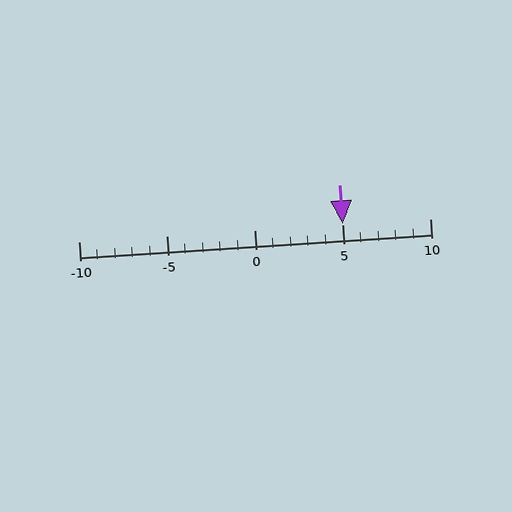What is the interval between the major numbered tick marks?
The major tick marks are spaced 5 units apart.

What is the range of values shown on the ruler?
The ruler shows values from -10 to 10.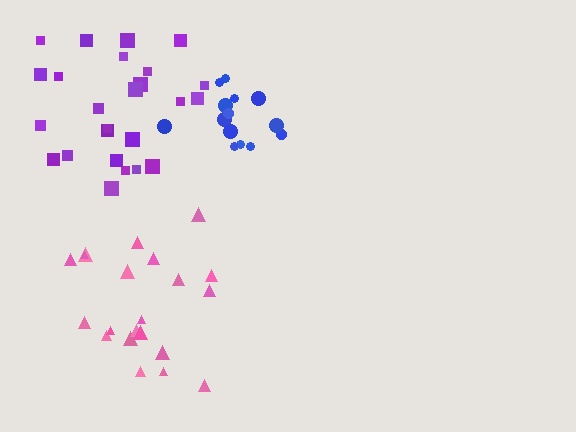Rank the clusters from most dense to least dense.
blue, purple, pink.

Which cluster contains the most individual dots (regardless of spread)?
Purple (25).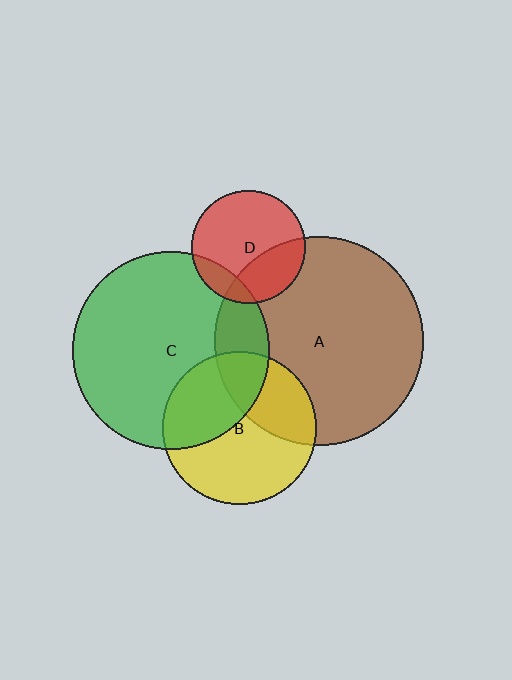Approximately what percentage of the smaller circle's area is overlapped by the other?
Approximately 40%.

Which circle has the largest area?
Circle A (brown).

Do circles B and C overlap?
Yes.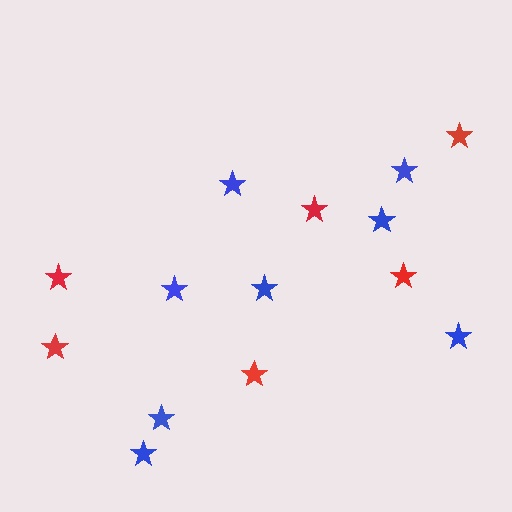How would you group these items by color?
There are 2 groups: one group of blue stars (8) and one group of red stars (6).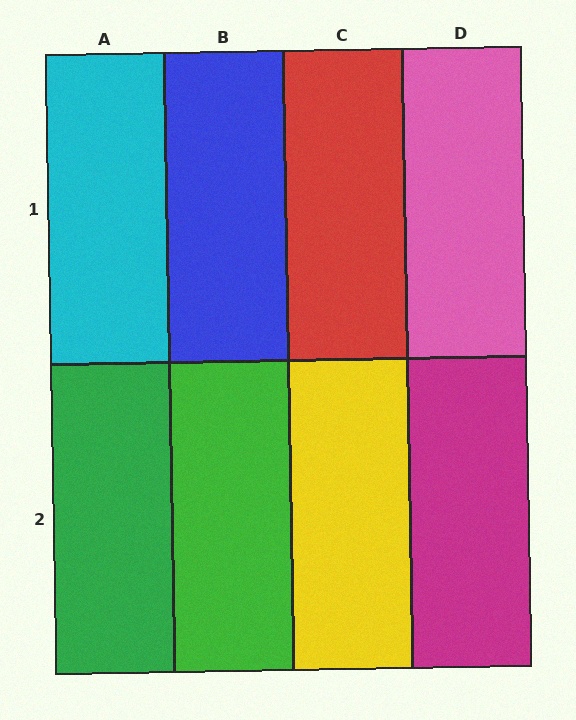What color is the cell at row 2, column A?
Green.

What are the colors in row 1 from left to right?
Cyan, blue, red, pink.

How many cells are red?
1 cell is red.